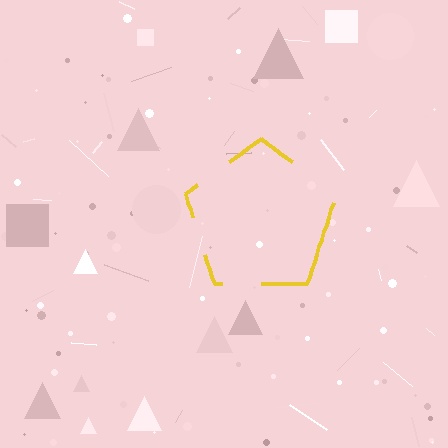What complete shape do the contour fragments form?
The contour fragments form a pentagon.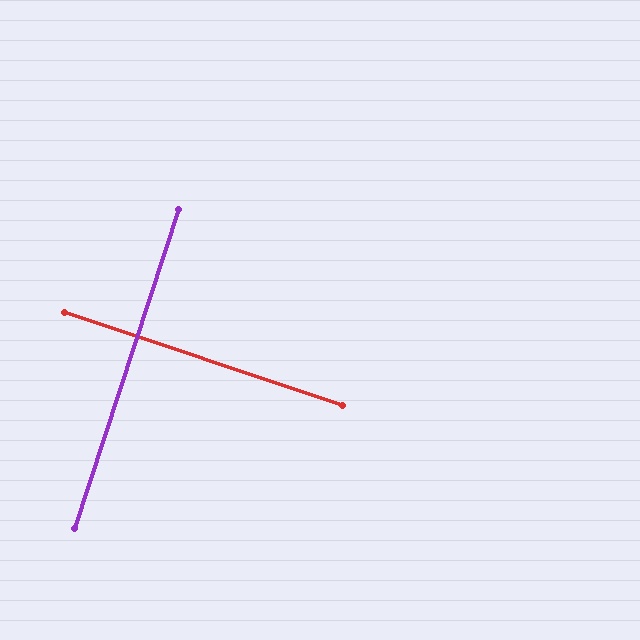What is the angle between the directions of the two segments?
Approximately 89 degrees.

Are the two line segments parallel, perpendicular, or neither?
Perpendicular — they meet at approximately 89°.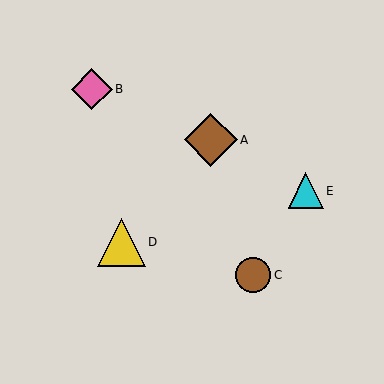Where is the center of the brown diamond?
The center of the brown diamond is at (211, 140).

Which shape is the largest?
The brown diamond (labeled A) is the largest.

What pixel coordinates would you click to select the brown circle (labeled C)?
Click at (253, 275) to select the brown circle C.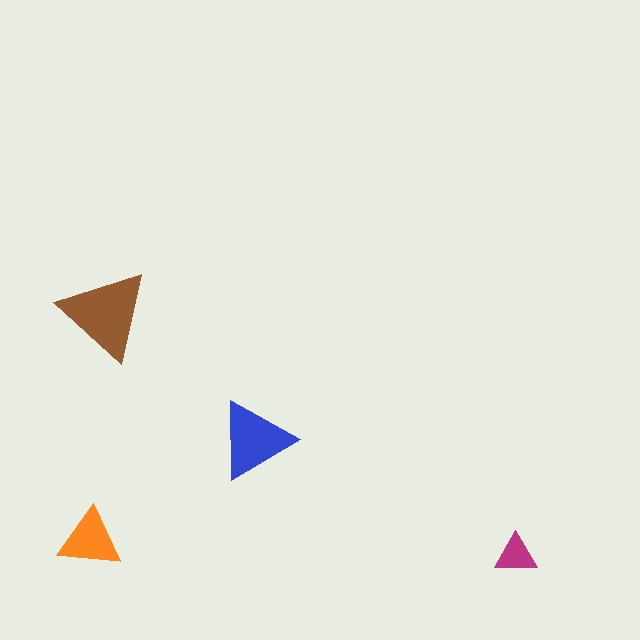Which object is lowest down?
The magenta triangle is bottommost.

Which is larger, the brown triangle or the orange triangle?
The brown one.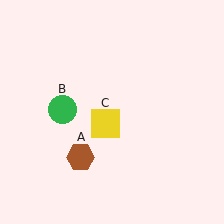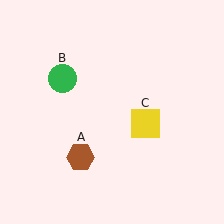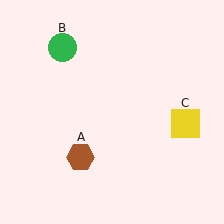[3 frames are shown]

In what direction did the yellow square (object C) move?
The yellow square (object C) moved right.